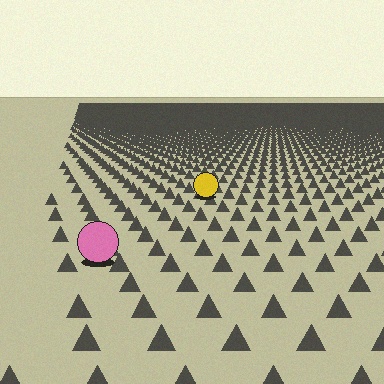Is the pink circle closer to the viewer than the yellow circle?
Yes. The pink circle is closer — you can tell from the texture gradient: the ground texture is coarser near it.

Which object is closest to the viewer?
The pink circle is closest. The texture marks near it are larger and more spread out.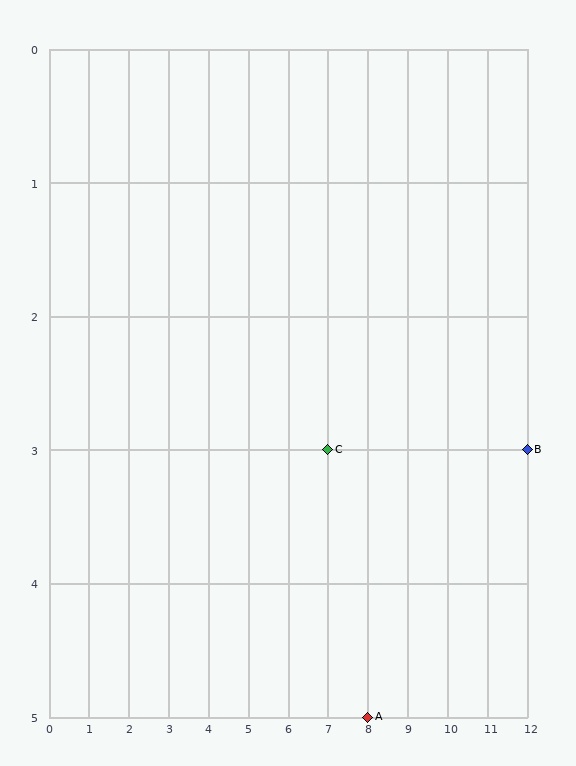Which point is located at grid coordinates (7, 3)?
Point C is at (7, 3).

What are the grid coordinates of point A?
Point A is at grid coordinates (8, 5).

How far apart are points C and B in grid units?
Points C and B are 5 columns apart.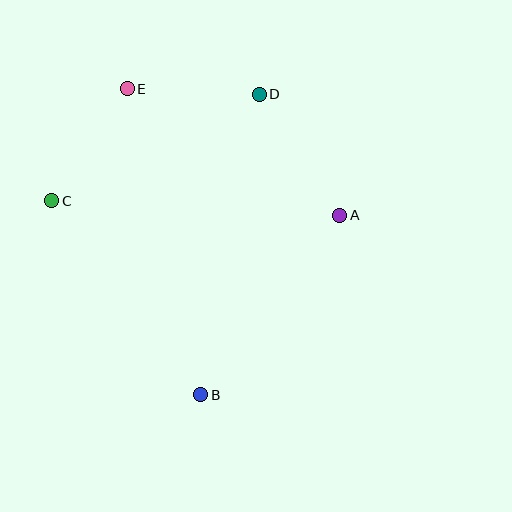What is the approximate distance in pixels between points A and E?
The distance between A and E is approximately 247 pixels.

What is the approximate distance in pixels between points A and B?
The distance between A and B is approximately 227 pixels.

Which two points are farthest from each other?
Points B and E are farthest from each other.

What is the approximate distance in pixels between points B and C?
The distance between B and C is approximately 245 pixels.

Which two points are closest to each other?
Points D and E are closest to each other.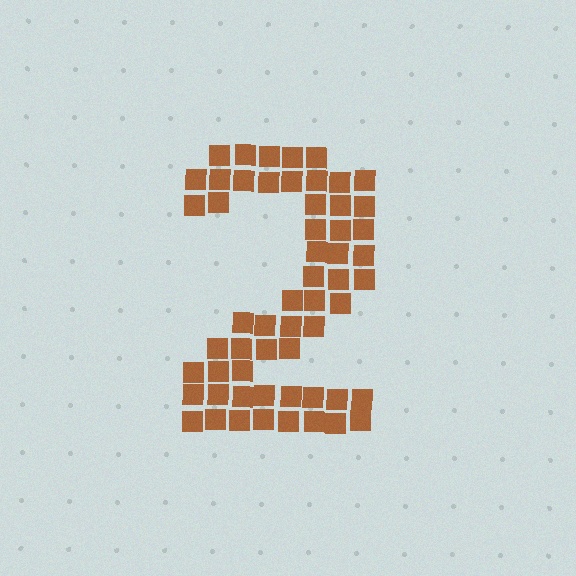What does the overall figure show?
The overall figure shows the digit 2.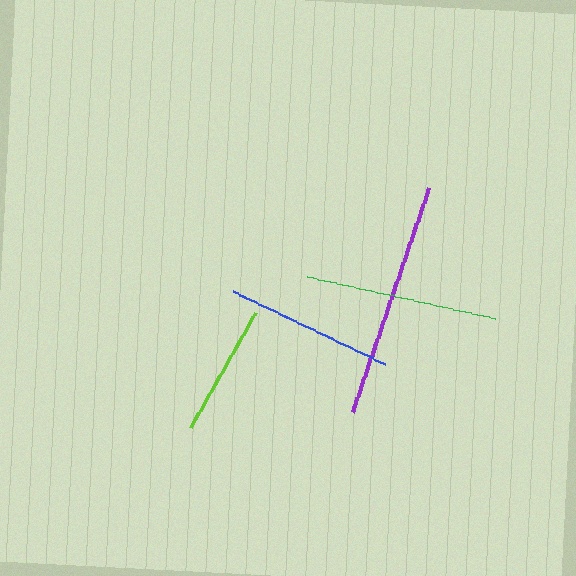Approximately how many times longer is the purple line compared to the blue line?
The purple line is approximately 1.4 times the length of the blue line.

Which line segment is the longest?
The purple line is the longest at approximately 238 pixels.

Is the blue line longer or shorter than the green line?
The green line is longer than the blue line.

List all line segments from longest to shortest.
From longest to shortest: purple, green, blue, lime.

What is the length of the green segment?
The green segment is approximately 193 pixels long.